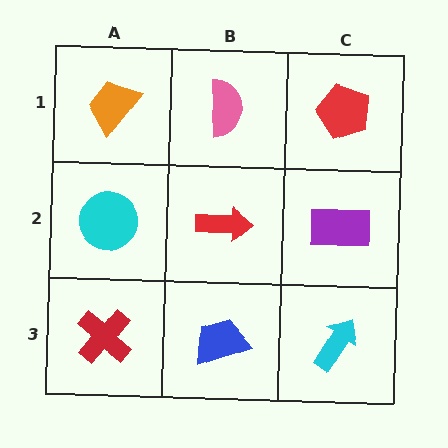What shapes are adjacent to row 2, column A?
An orange trapezoid (row 1, column A), a red cross (row 3, column A), a red arrow (row 2, column B).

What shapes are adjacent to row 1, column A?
A cyan circle (row 2, column A), a pink semicircle (row 1, column B).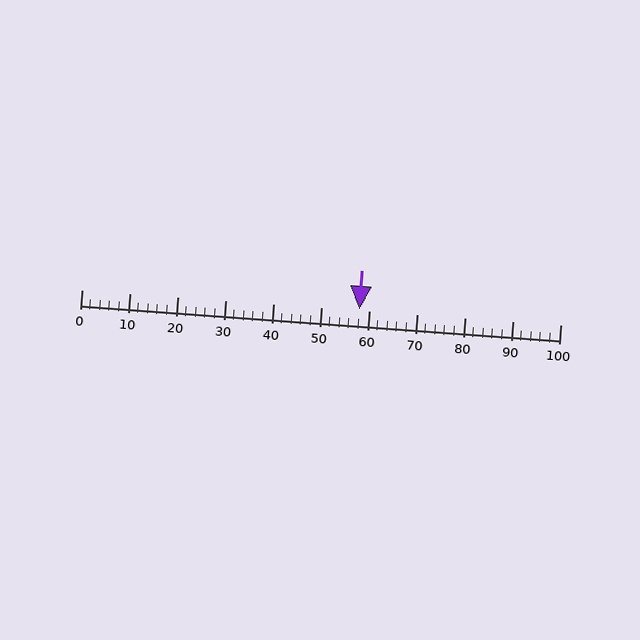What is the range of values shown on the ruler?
The ruler shows values from 0 to 100.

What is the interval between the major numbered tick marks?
The major tick marks are spaced 10 units apart.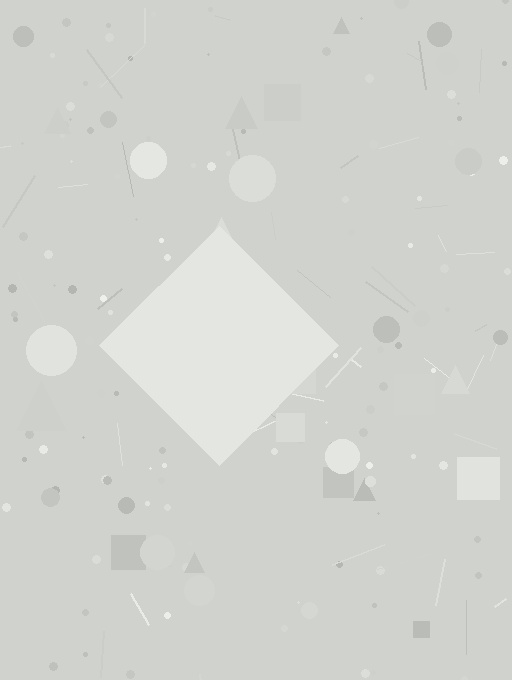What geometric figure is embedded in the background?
A diamond is embedded in the background.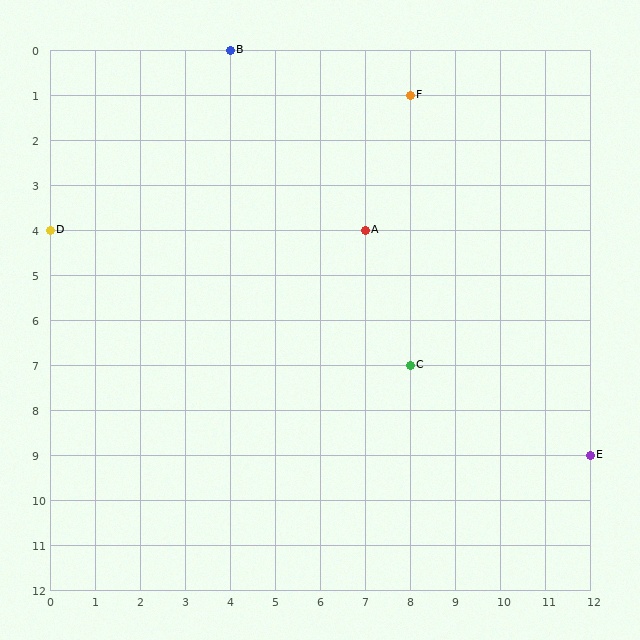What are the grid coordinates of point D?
Point D is at grid coordinates (0, 4).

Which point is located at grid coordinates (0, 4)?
Point D is at (0, 4).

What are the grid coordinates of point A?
Point A is at grid coordinates (7, 4).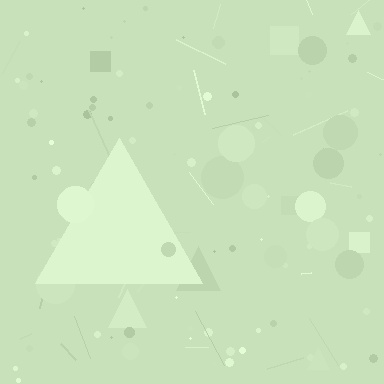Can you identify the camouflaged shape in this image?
The camouflaged shape is a triangle.